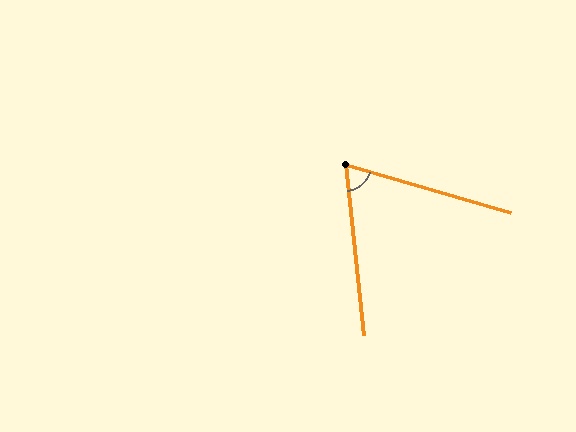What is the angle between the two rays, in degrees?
Approximately 68 degrees.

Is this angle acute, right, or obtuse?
It is acute.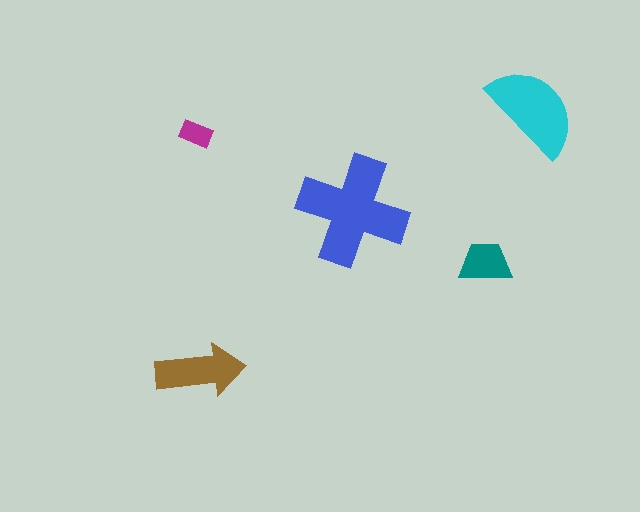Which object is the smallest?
The magenta rectangle.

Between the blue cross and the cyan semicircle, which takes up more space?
The blue cross.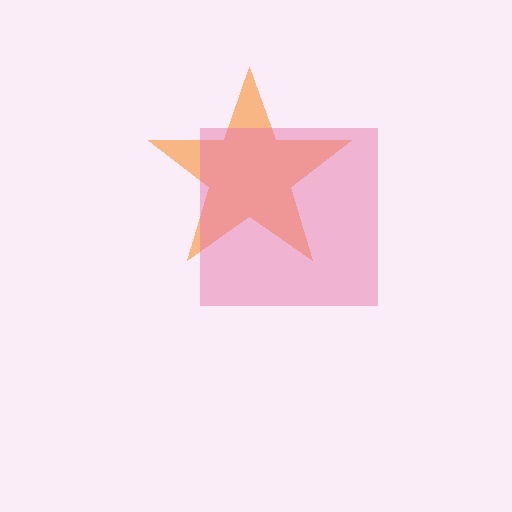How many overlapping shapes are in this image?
There are 2 overlapping shapes in the image.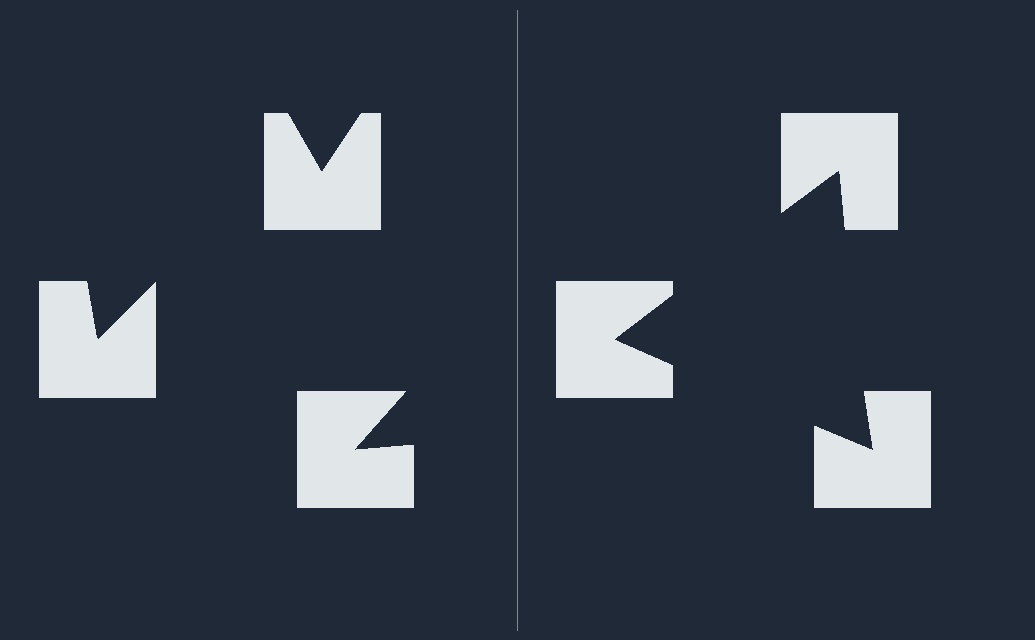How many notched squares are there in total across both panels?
6 — 3 on each side.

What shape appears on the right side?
An illusory triangle.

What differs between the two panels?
The notched squares are positioned identically on both sides; only the wedge orientations differ. On the right they align to a triangle; on the left they are misaligned.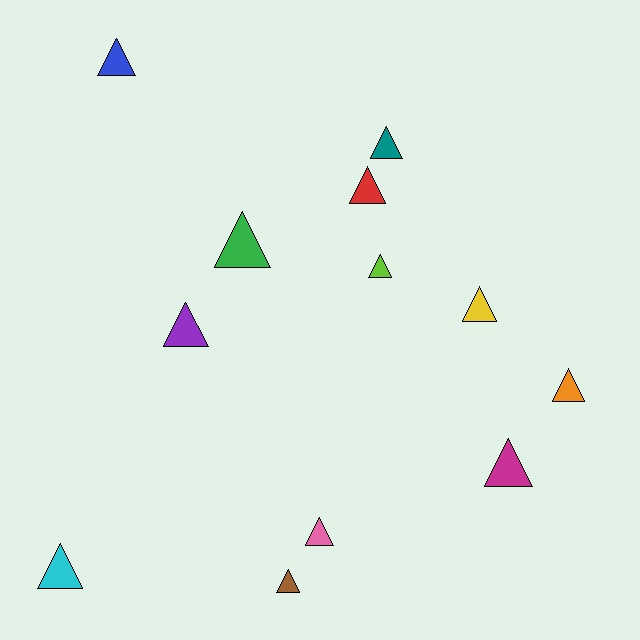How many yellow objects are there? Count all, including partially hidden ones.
There is 1 yellow object.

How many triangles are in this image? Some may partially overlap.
There are 12 triangles.